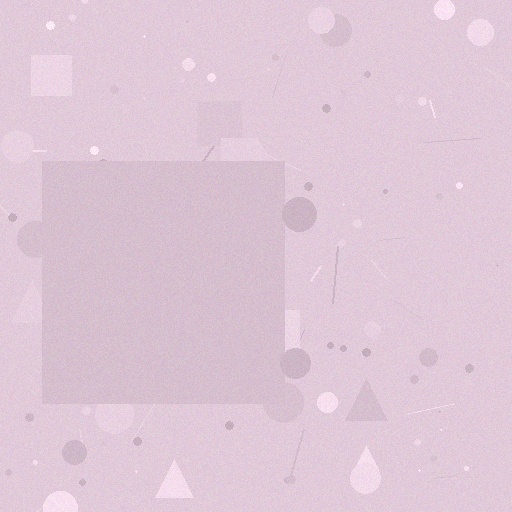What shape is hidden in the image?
A square is hidden in the image.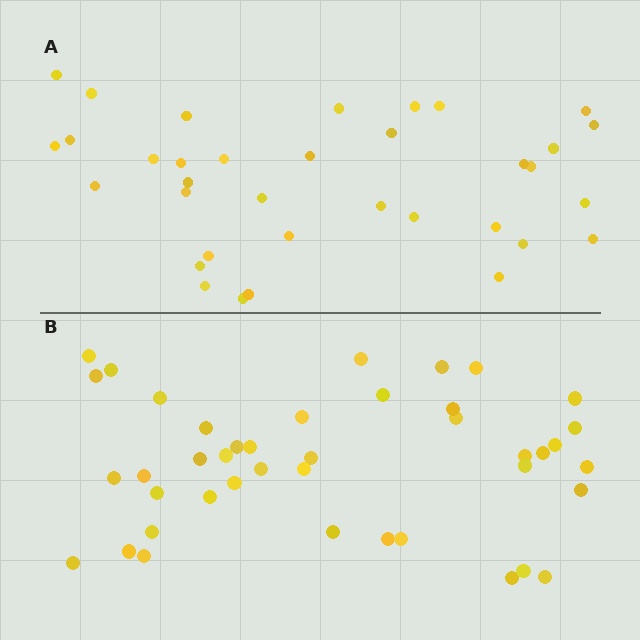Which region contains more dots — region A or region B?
Region B (the bottom region) has more dots.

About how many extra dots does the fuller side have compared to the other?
Region B has roughly 8 or so more dots than region A.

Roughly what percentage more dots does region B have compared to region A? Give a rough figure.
About 20% more.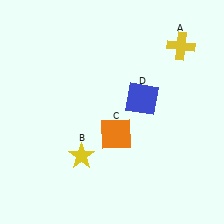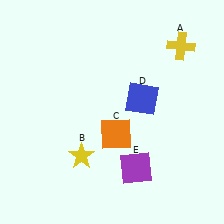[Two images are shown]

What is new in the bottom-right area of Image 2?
A purple square (E) was added in the bottom-right area of Image 2.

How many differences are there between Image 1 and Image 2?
There is 1 difference between the two images.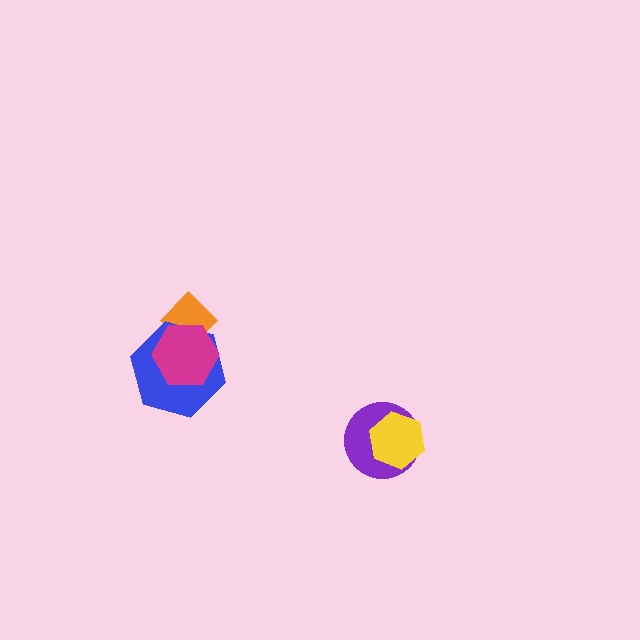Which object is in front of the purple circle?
The yellow hexagon is in front of the purple circle.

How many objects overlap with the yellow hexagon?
1 object overlaps with the yellow hexagon.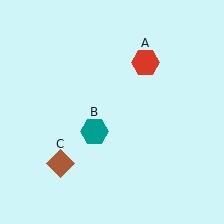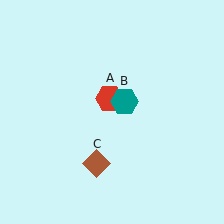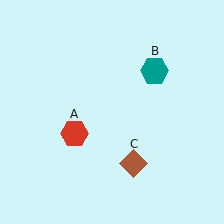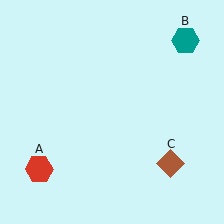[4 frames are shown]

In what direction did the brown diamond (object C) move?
The brown diamond (object C) moved right.